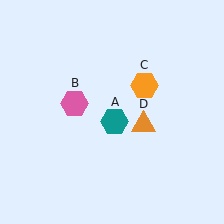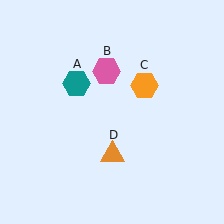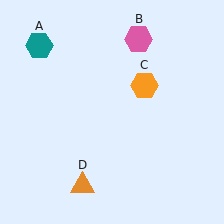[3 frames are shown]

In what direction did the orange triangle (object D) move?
The orange triangle (object D) moved down and to the left.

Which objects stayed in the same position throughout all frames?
Orange hexagon (object C) remained stationary.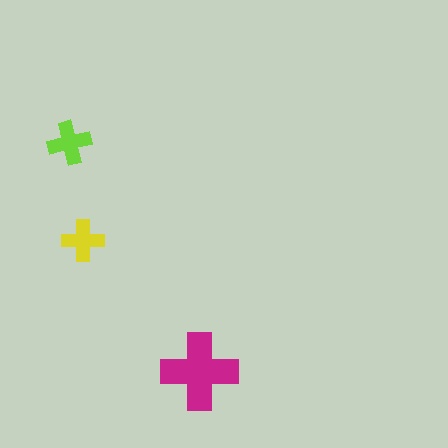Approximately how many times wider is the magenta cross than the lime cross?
About 2 times wider.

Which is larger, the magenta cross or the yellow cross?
The magenta one.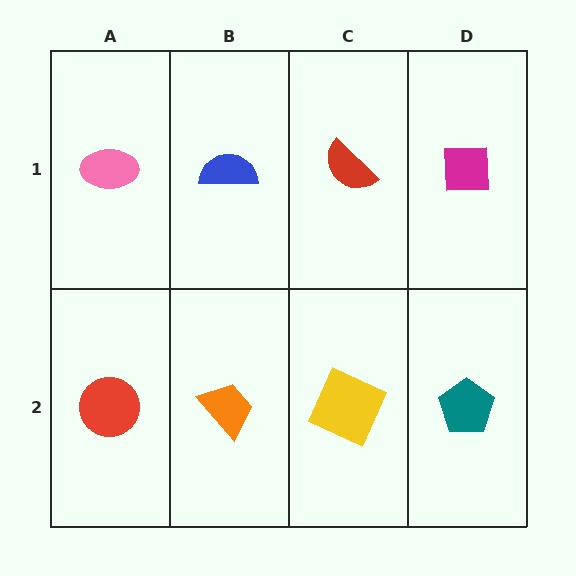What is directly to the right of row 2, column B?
A yellow square.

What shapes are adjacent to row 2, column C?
A red semicircle (row 1, column C), an orange trapezoid (row 2, column B), a teal pentagon (row 2, column D).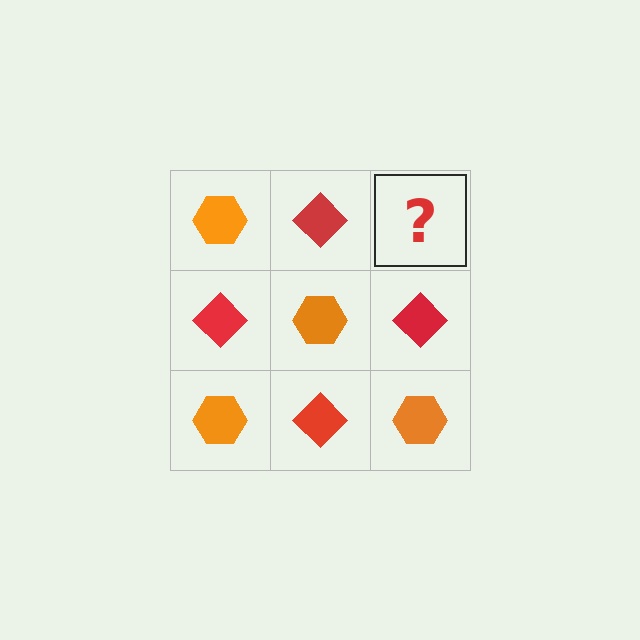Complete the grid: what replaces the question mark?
The question mark should be replaced with an orange hexagon.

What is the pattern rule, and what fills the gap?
The rule is that it alternates orange hexagon and red diamond in a checkerboard pattern. The gap should be filled with an orange hexagon.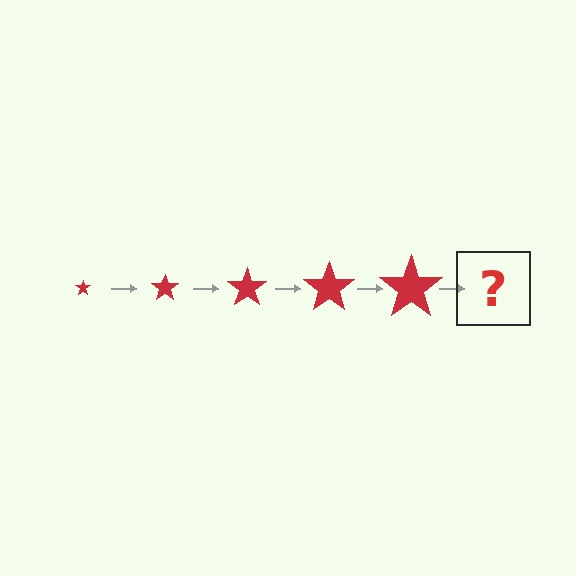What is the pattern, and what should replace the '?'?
The pattern is that the star gets progressively larger each step. The '?' should be a red star, larger than the previous one.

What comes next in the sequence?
The next element should be a red star, larger than the previous one.